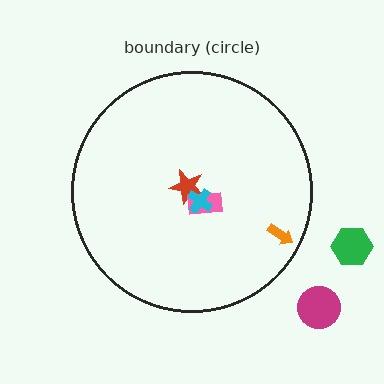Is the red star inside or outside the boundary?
Inside.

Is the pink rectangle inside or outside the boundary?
Inside.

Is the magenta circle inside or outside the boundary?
Outside.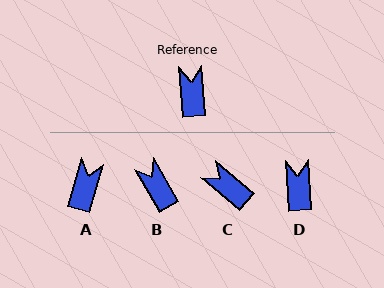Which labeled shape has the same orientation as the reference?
D.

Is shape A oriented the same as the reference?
No, it is off by about 20 degrees.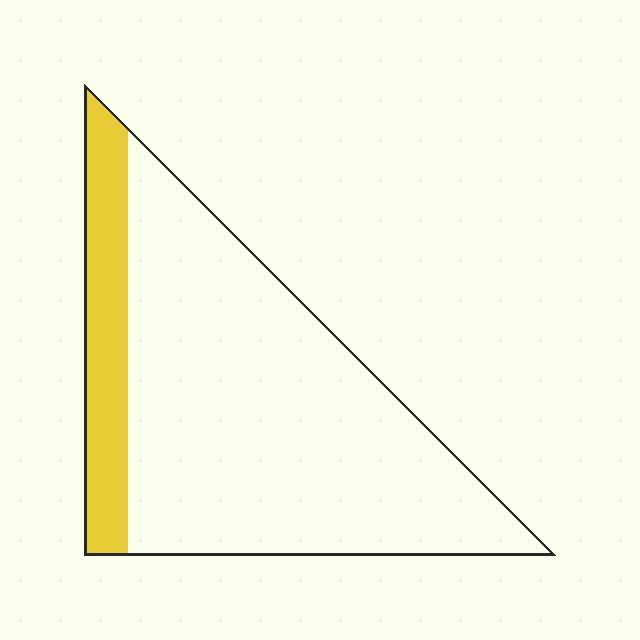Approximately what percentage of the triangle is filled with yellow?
Approximately 20%.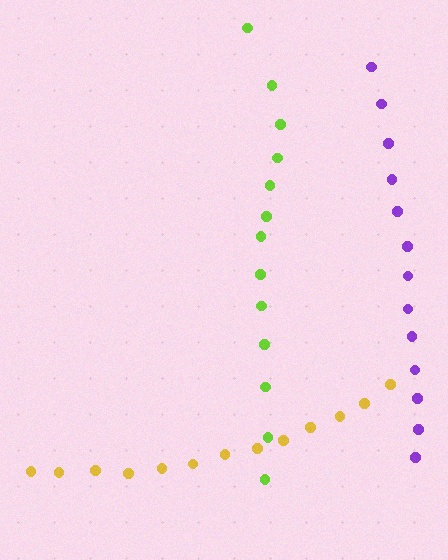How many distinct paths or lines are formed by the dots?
There are 3 distinct paths.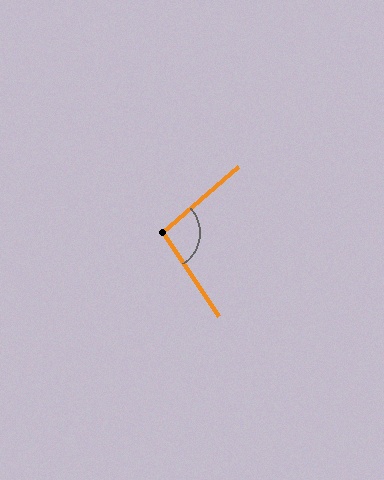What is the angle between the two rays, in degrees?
Approximately 98 degrees.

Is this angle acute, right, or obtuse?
It is obtuse.